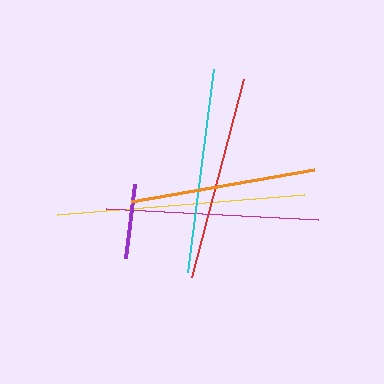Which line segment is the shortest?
The purple line is the shortest at approximately 75 pixels.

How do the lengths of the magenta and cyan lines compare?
The magenta and cyan lines are approximately the same length.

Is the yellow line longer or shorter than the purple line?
The yellow line is longer than the purple line.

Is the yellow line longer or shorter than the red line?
The yellow line is longer than the red line.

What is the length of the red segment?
The red segment is approximately 205 pixels long.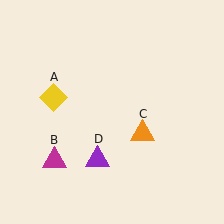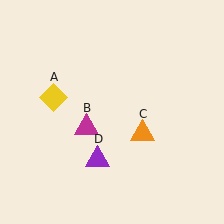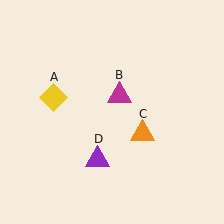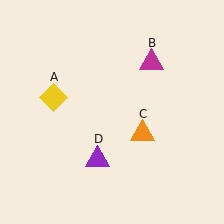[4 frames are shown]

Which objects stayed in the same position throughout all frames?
Yellow diamond (object A) and orange triangle (object C) and purple triangle (object D) remained stationary.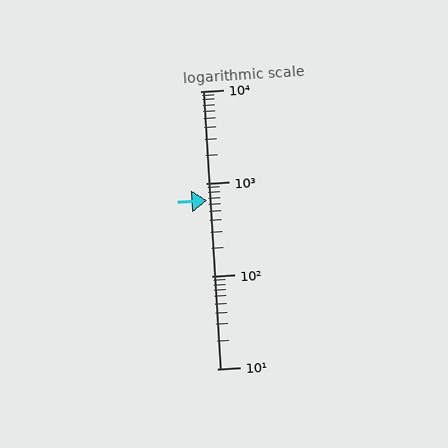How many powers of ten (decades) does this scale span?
The scale spans 3 decades, from 10 to 10000.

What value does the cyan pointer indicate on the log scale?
The pointer indicates approximately 660.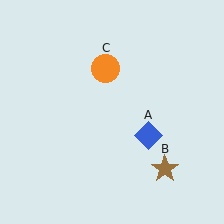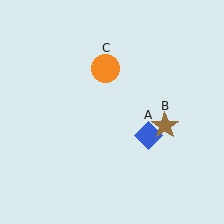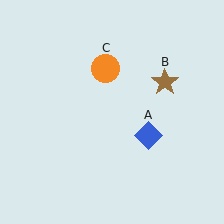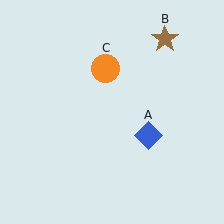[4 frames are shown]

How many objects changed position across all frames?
1 object changed position: brown star (object B).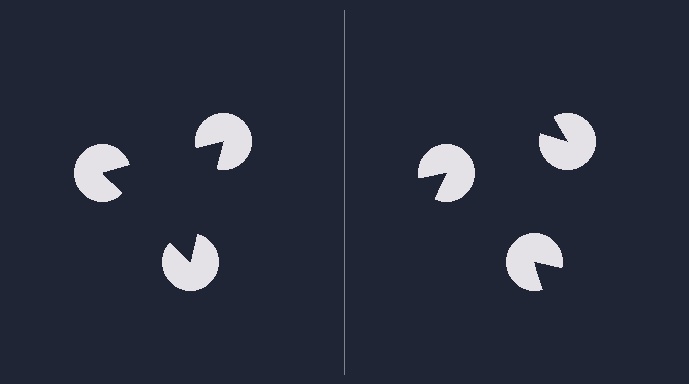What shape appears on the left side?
An illusory triangle.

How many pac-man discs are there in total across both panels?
6 — 3 on each side.